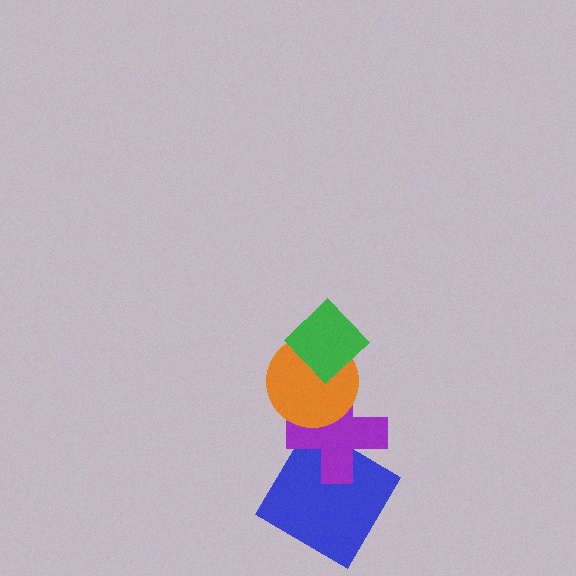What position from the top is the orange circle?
The orange circle is 2nd from the top.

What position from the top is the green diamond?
The green diamond is 1st from the top.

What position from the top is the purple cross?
The purple cross is 3rd from the top.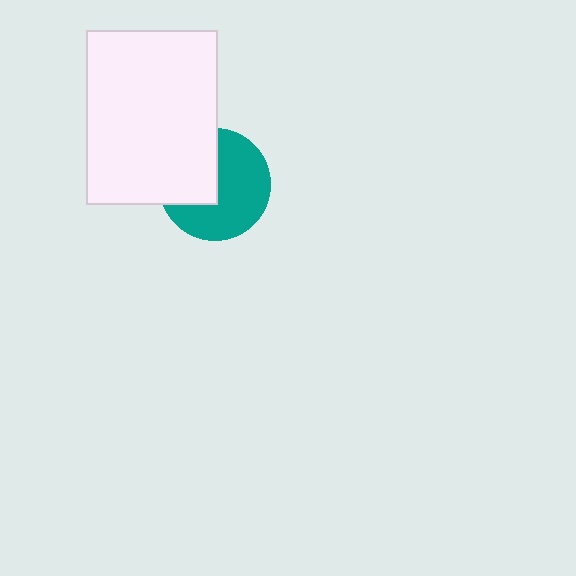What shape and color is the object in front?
The object in front is a white rectangle.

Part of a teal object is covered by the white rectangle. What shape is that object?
It is a circle.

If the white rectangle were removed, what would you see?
You would see the complete teal circle.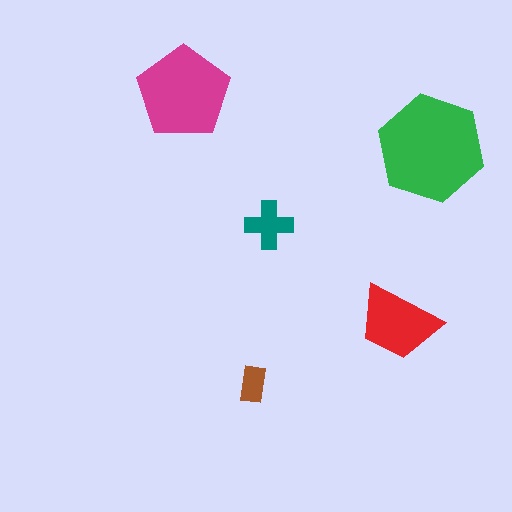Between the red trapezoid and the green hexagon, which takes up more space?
The green hexagon.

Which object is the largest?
The green hexagon.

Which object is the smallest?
The brown rectangle.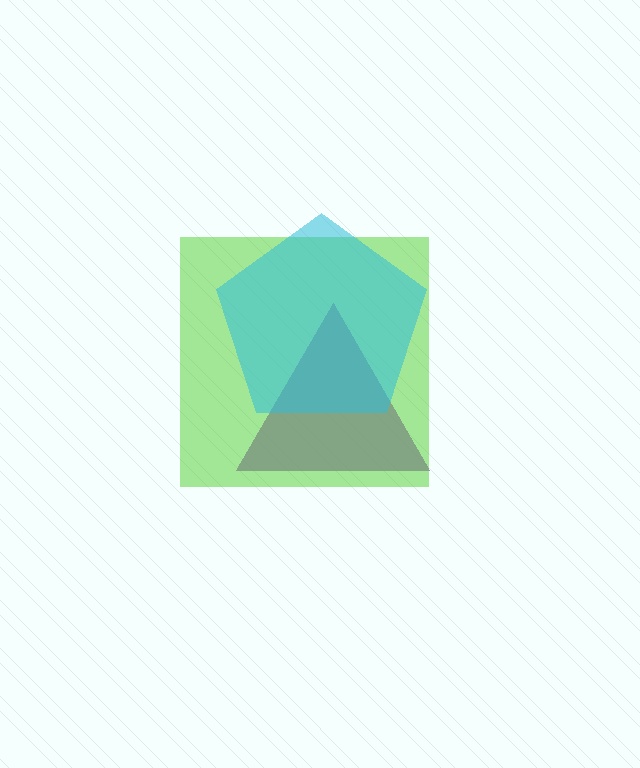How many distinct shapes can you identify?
There are 3 distinct shapes: a purple triangle, a lime square, a cyan pentagon.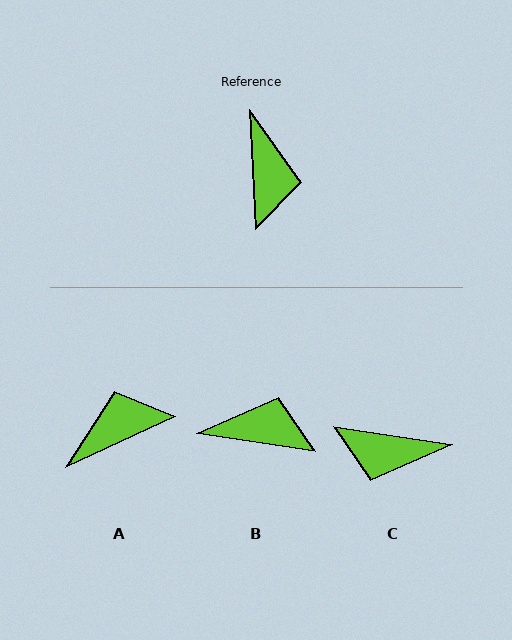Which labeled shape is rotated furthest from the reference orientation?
A, about 112 degrees away.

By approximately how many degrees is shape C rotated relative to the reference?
Approximately 102 degrees clockwise.